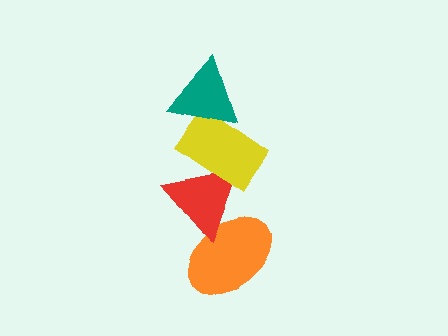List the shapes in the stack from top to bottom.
From top to bottom: the teal triangle, the yellow rectangle, the red triangle, the orange ellipse.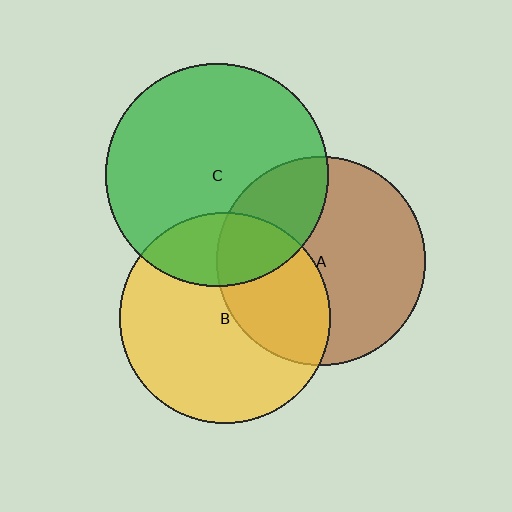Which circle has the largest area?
Circle C (green).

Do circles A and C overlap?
Yes.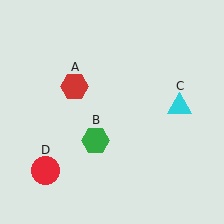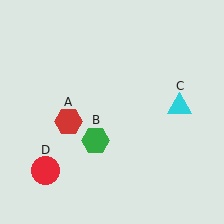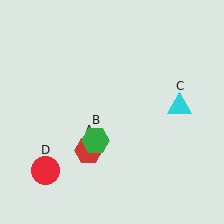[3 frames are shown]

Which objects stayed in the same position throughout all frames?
Green hexagon (object B) and cyan triangle (object C) and red circle (object D) remained stationary.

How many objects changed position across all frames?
1 object changed position: red hexagon (object A).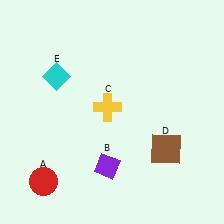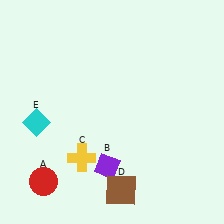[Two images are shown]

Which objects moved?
The objects that moved are: the yellow cross (C), the brown square (D), the cyan diamond (E).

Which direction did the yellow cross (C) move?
The yellow cross (C) moved down.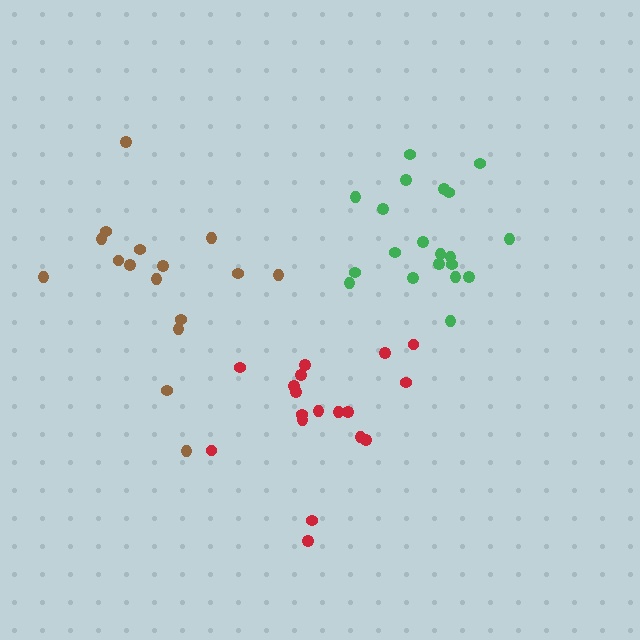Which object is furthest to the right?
The green cluster is rightmost.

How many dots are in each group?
Group 1: 16 dots, Group 2: 20 dots, Group 3: 18 dots (54 total).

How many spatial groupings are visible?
There are 3 spatial groupings.